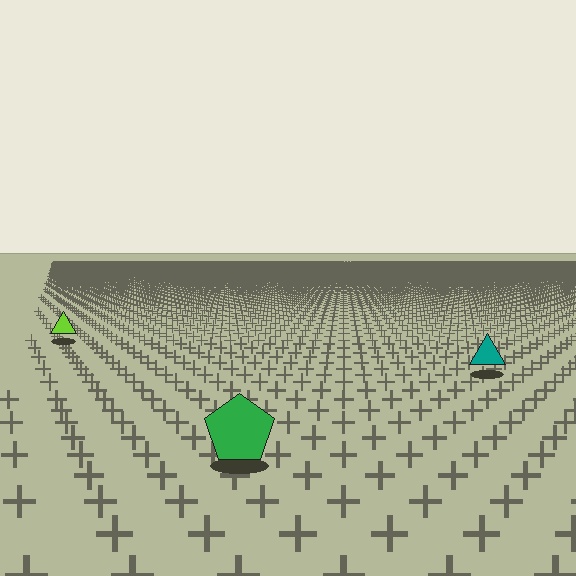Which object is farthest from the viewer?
The lime triangle is farthest from the viewer. It appears smaller and the ground texture around it is denser.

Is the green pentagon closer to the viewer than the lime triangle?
Yes. The green pentagon is closer — you can tell from the texture gradient: the ground texture is coarser near it.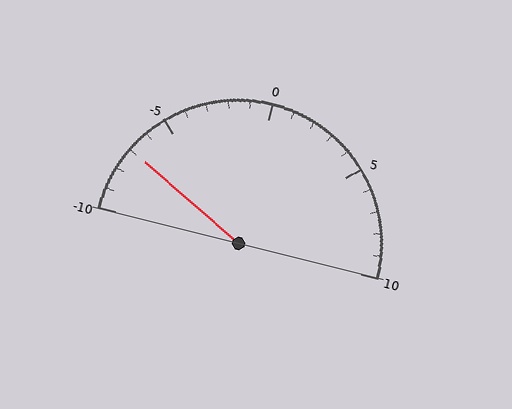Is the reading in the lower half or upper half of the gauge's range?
The reading is in the lower half of the range (-10 to 10).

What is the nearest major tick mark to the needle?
The nearest major tick mark is -5.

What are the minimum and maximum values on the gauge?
The gauge ranges from -10 to 10.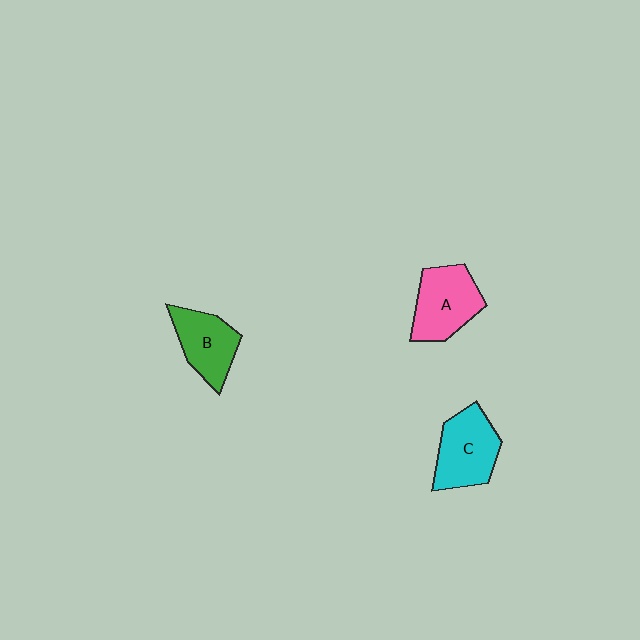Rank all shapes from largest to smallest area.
From largest to smallest: C (cyan), A (pink), B (green).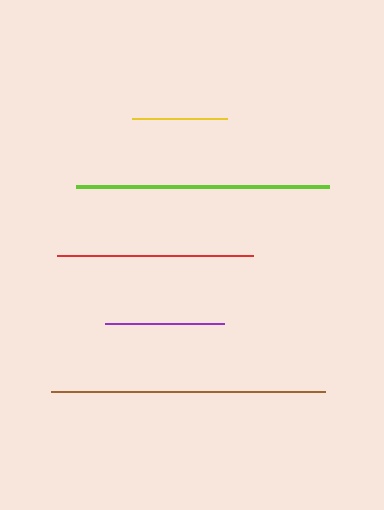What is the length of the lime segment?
The lime segment is approximately 252 pixels long.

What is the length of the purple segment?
The purple segment is approximately 119 pixels long.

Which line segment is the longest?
The brown line is the longest at approximately 274 pixels.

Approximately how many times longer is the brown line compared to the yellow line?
The brown line is approximately 2.9 times the length of the yellow line.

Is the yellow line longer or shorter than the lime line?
The lime line is longer than the yellow line.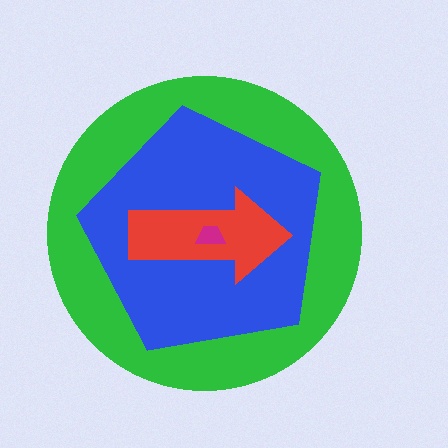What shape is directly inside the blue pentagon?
The red arrow.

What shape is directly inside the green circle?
The blue pentagon.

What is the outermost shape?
The green circle.